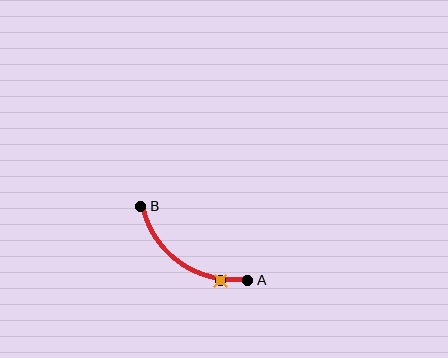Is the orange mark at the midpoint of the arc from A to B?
No. The orange mark lies on the arc but is closer to endpoint A. The arc midpoint would be at the point on the curve equidistant along the arc from both A and B.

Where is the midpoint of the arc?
The arc midpoint is the point on the curve farthest from the straight line joining A and B. It sits below and to the left of that line.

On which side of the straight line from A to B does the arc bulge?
The arc bulges below and to the left of the straight line connecting A and B.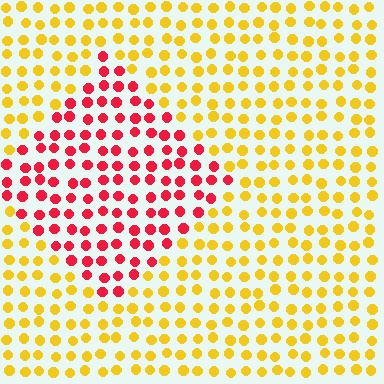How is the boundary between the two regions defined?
The boundary is defined purely by a slight shift in hue (about 60 degrees). Spacing, size, and orientation are identical on both sides.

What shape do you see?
I see a diamond.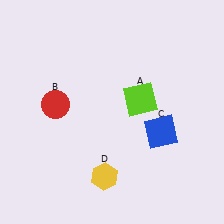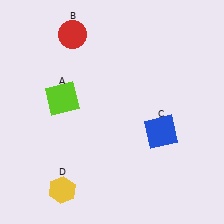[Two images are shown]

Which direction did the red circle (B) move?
The red circle (B) moved up.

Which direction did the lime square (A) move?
The lime square (A) moved left.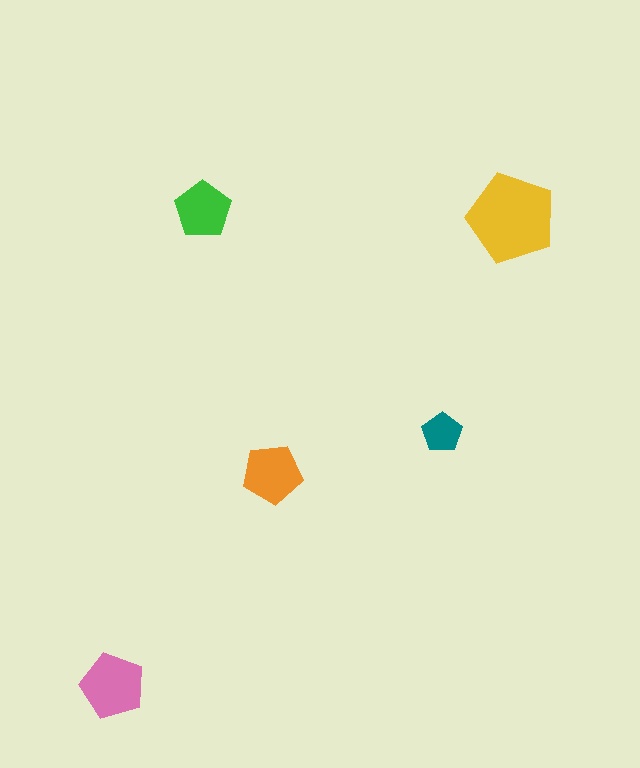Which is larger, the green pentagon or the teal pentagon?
The green one.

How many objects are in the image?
There are 5 objects in the image.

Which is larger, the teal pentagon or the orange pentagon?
The orange one.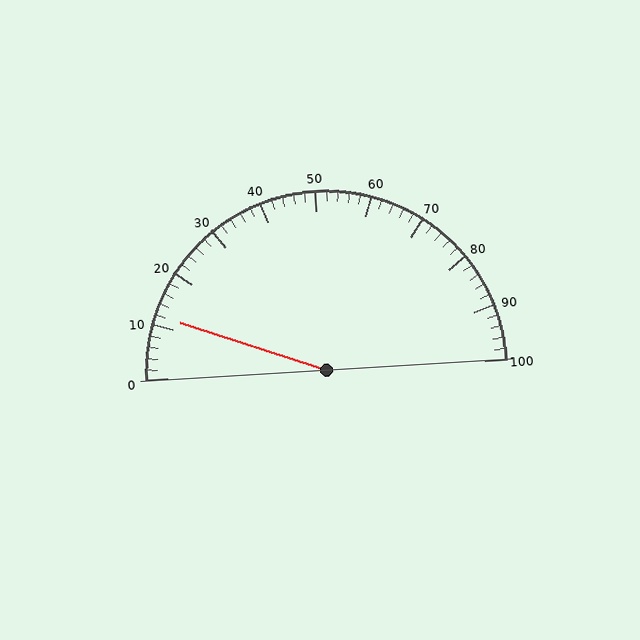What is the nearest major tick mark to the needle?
The nearest major tick mark is 10.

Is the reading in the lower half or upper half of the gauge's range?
The reading is in the lower half of the range (0 to 100).